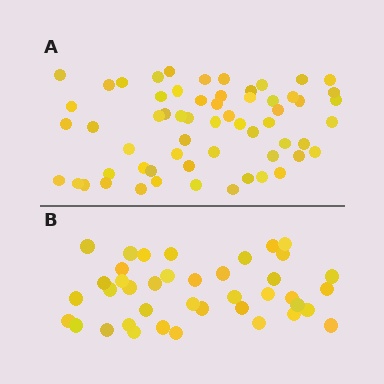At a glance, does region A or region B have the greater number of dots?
Region A (the top region) has more dots.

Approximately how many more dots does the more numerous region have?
Region A has approximately 20 more dots than region B.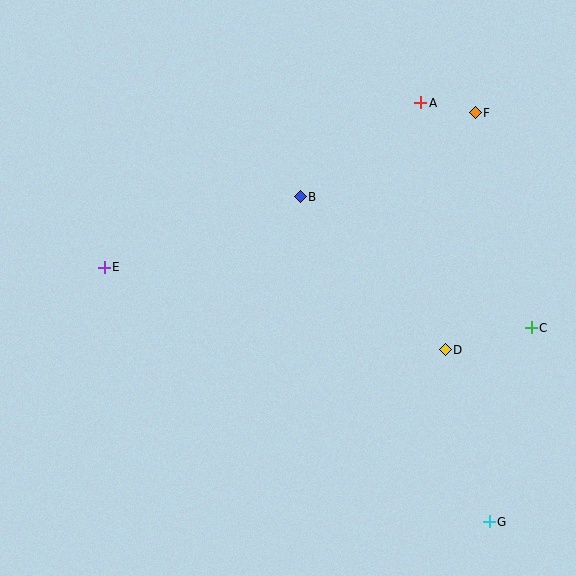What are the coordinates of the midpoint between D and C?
The midpoint between D and C is at (488, 339).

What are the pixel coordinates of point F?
Point F is at (475, 113).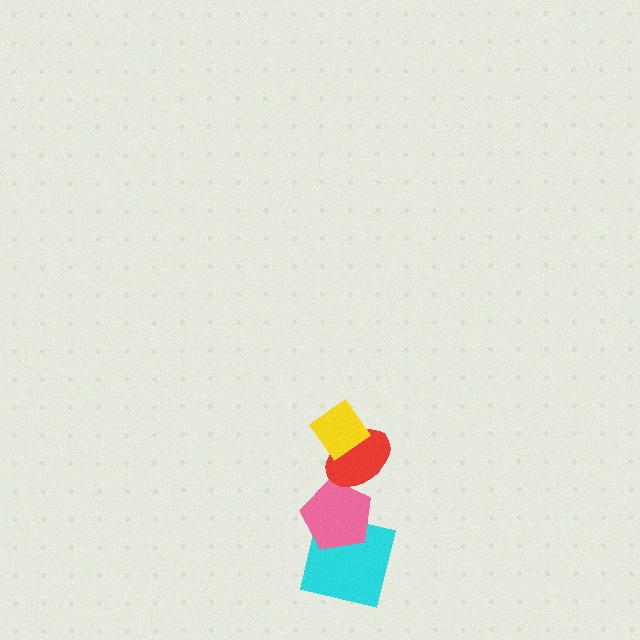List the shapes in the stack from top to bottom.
From top to bottom: the yellow diamond, the red ellipse, the pink pentagon, the cyan square.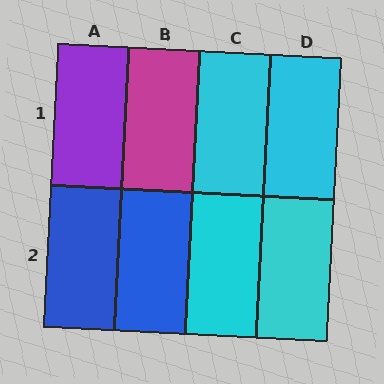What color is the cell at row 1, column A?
Purple.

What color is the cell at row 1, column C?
Cyan.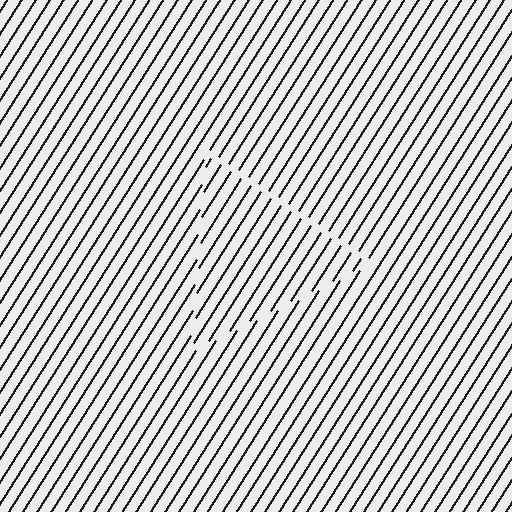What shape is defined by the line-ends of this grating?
An illusory triangle. The interior of the shape contains the same grating, shifted by half a period — the contour is defined by the phase discontinuity where line-ends from the inner and outer gratings abut.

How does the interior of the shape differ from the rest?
The interior of the shape contains the same grating, shifted by half a period — the contour is defined by the phase discontinuity where line-ends from the inner and outer gratings abut.